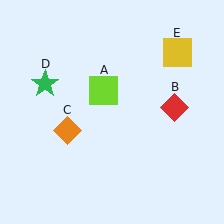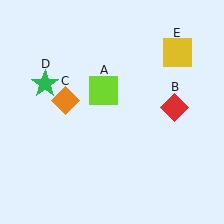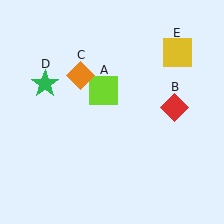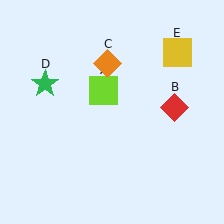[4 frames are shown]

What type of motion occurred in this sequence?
The orange diamond (object C) rotated clockwise around the center of the scene.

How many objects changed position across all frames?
1 object changed position: orange diamond (object C).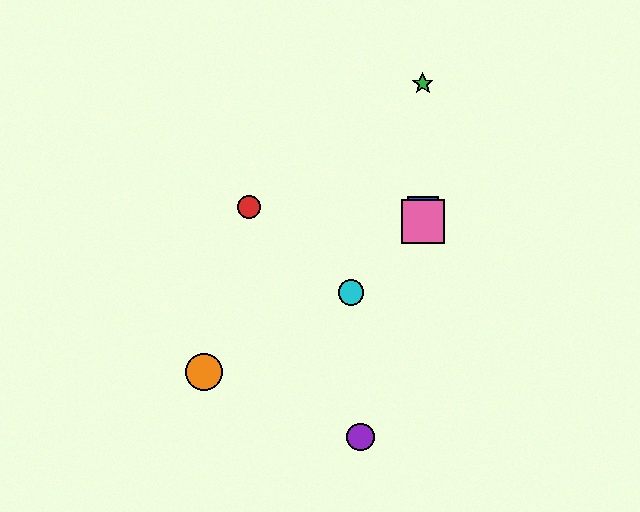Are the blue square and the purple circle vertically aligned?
No, the blue square is at x≈423 and the purple circle is at x≈361.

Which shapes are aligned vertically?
The blue square, the green star, the yellow circle, the pink square are aligned vertically.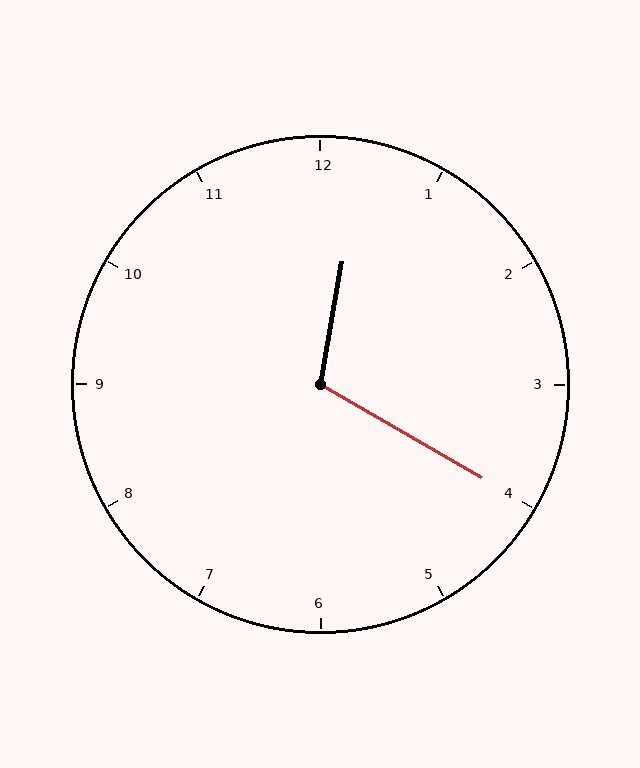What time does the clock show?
12:20.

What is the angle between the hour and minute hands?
Approximately 110 degrees.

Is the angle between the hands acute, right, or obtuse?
It is obtuse.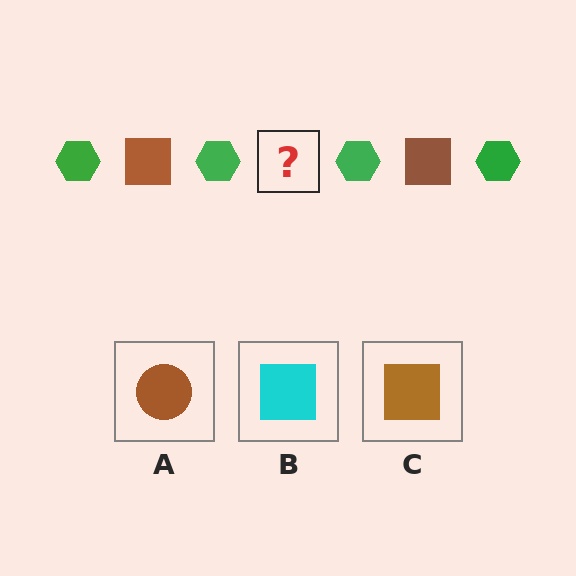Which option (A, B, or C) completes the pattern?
C.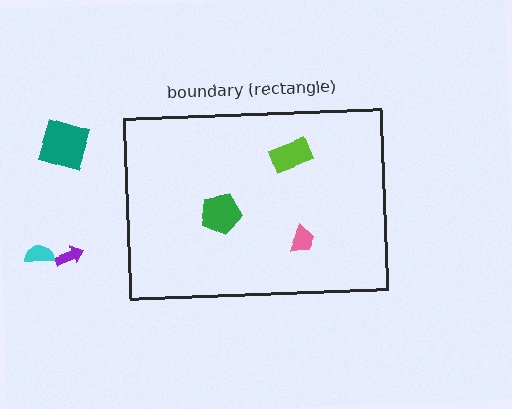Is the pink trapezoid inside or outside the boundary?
Inside.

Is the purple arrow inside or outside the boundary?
Outside.